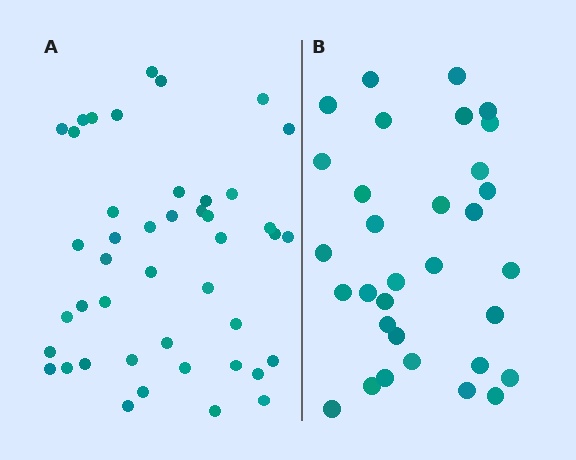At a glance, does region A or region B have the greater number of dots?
Region A (the left region) has more dots.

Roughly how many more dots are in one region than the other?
Region A has roughly 12 or so more dots than region B.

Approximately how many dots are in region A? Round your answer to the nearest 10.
About 40 dots. (The exact count is 44, which rounds to 40.)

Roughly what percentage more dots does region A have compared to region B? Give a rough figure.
About 40% more.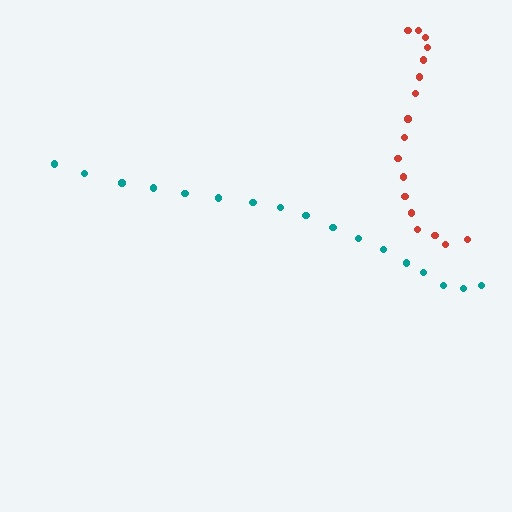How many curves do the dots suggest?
There are 2 distinct paths.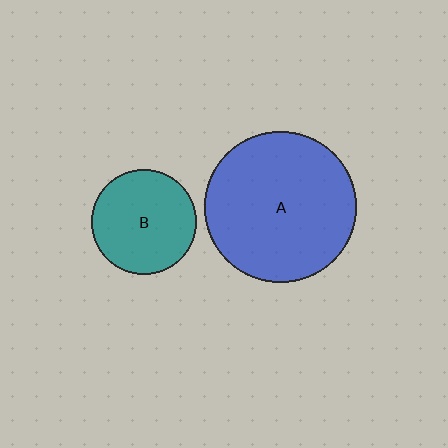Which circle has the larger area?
Circle A (blue).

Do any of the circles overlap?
No, none of the circles overlap.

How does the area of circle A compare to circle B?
Approximately 2.1 times.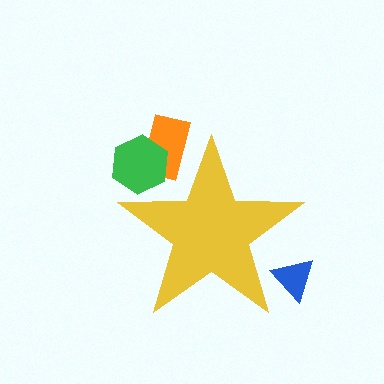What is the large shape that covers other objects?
A yellow star.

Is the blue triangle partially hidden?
Yes, the blue triangle is partially hidden behind the yellow star.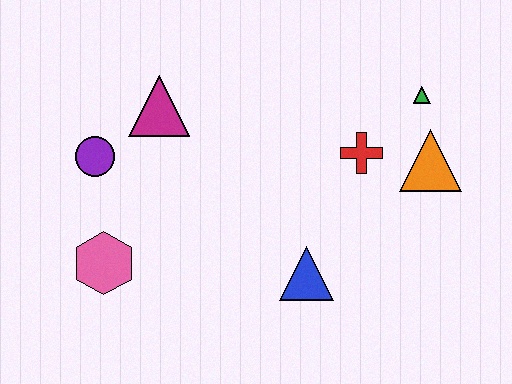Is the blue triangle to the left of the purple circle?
No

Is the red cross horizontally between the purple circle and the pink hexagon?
No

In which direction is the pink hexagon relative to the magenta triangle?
The pink hexagon is below the magenta triangle.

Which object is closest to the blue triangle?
The red cross is closest to the blue triangle.